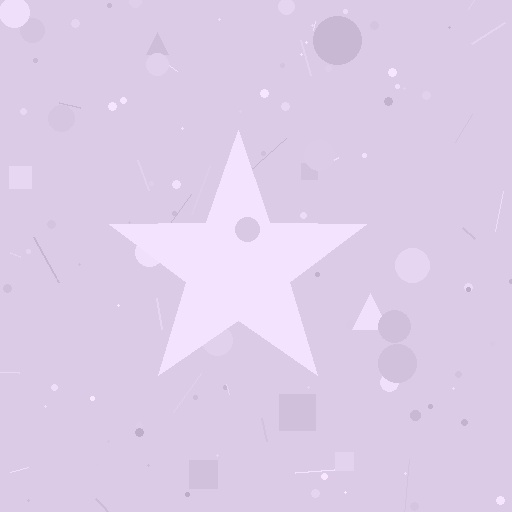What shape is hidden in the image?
A star is hidden in the image.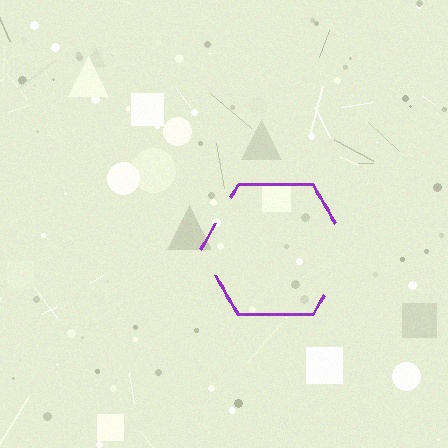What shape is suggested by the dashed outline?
The dashed outline suggests a hexagon.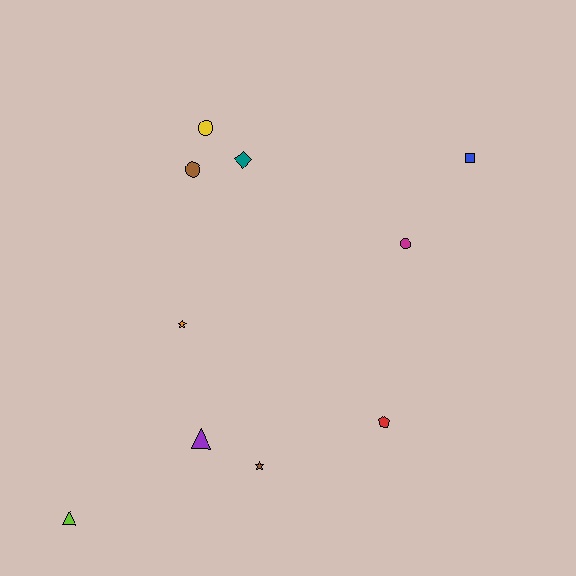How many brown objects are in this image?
There are 2 brown objects.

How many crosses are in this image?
There are no crosses.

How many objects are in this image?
There are 10 objects.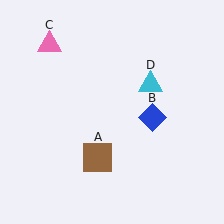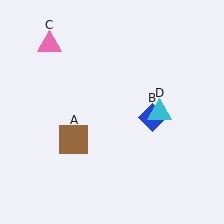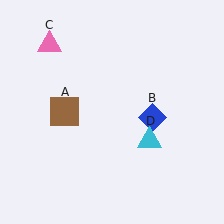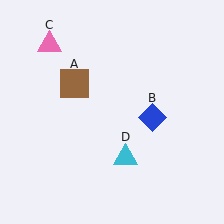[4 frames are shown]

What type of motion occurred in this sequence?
The brown square (object A), cyan triangle (object D) rotated clockwise around the center of the scene.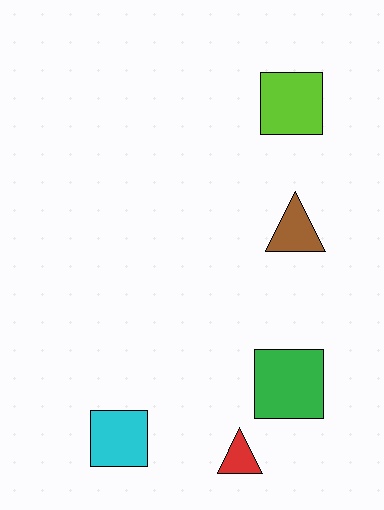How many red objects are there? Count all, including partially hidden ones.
There is 1 red object.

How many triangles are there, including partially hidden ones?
There are 2 triangles.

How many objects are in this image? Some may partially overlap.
There are 5 objects.